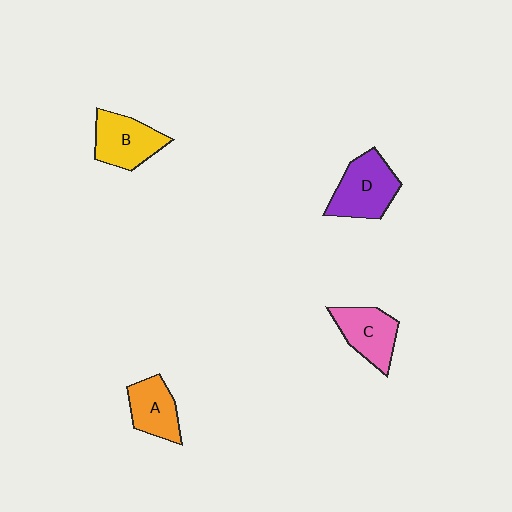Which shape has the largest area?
Shape D (purple).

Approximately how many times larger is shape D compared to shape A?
Approximately 1.3 times.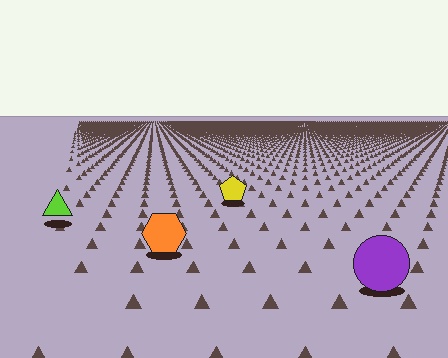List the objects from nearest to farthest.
From nearest to farthest: the purple circle, the orange hexagon, the lime triangle, the yellow pentagon.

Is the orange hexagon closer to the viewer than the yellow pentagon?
Yes. The orange hexagon is closer — you can tell from the texture gradient: the ground texture is coarser near it.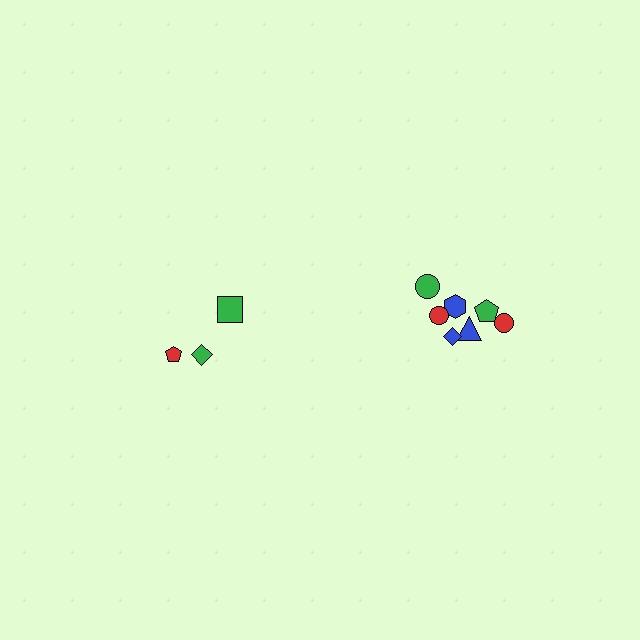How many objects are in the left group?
There are 3 objects.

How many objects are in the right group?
There are 7 objects.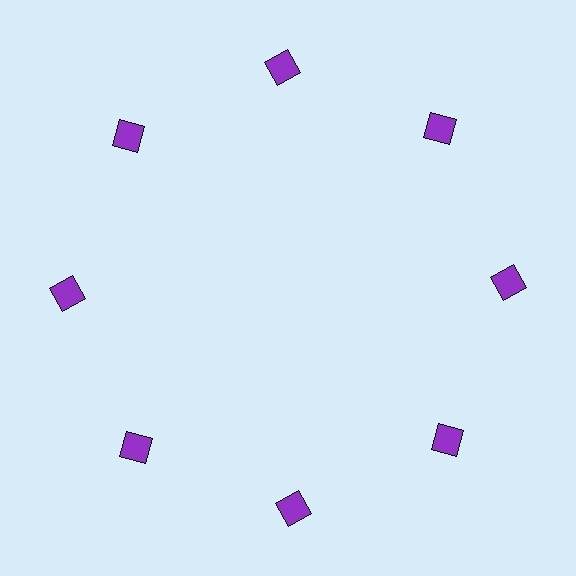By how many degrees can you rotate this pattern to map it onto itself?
The pattern maps onto itself every 45 degrees of rotation.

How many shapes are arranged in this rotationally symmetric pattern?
There are 8 shapes, arranged in 8 groups of 1.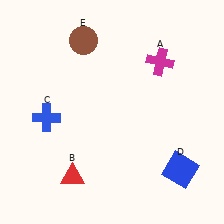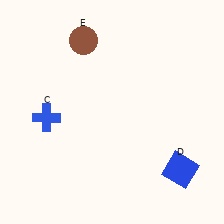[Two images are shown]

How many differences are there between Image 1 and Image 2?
There are 2 differences between the two images.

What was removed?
The red triangle (B), the magenta cross (A) were removed in Image 2.